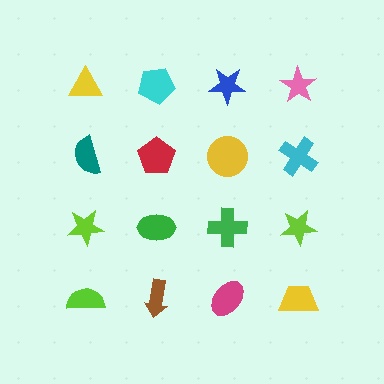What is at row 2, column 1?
A teal semicircle.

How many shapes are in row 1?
4 shapes.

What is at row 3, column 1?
A lime star.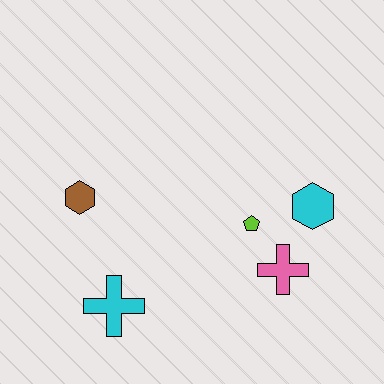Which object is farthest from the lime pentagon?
The brown hexagon is farthest from the lime pentagon.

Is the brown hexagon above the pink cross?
Yes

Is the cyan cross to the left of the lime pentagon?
Yes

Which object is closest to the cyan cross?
The brown hexagon is closest to the cyan cross.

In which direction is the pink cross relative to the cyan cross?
The pink cross is to the right of the cyan cross.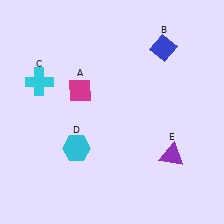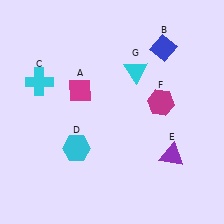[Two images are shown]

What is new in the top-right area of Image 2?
A cyan triangle (G) was added in the top-right area of Image 2.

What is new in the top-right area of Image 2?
A magenta hexagon (F) was added in the top-right area of Image 2.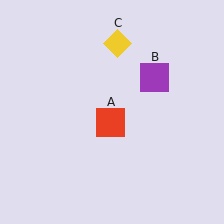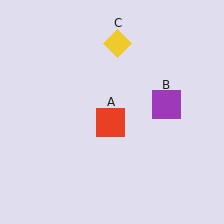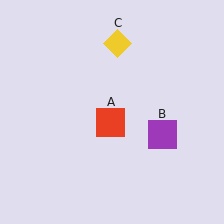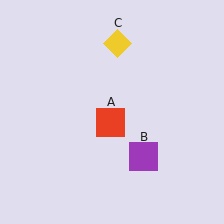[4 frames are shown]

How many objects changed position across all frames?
1 object changed position: purple square (object B).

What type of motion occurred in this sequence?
The purple square (object B) rotated clockwise around the center of the scene.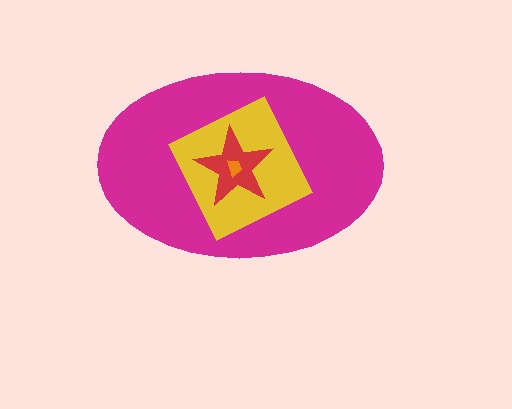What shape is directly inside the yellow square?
The red star.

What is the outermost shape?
The magenta ellipse.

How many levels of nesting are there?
4.